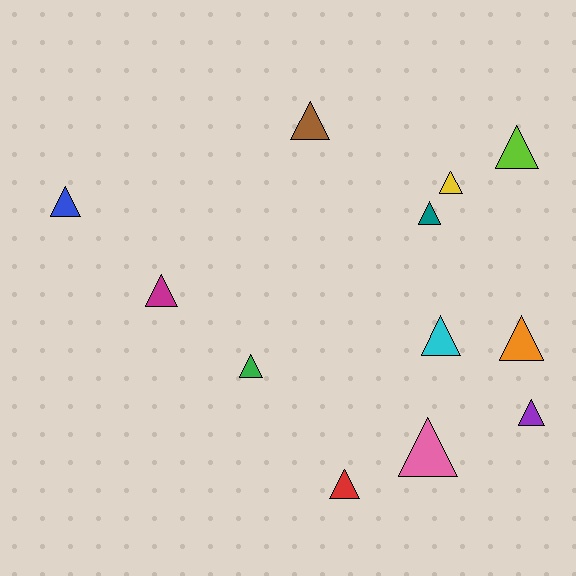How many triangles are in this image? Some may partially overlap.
There are 12 triangles.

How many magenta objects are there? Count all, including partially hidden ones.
There is 1 magenta object.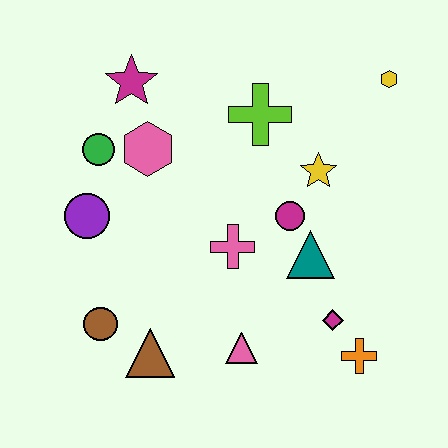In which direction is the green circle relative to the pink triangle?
The green circle is above the pink triangle.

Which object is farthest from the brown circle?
The yellow hexagon is farthest from the brown circle.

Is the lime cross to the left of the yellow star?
Yes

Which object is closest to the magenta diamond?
The orange cross is closest to the magenta diamond.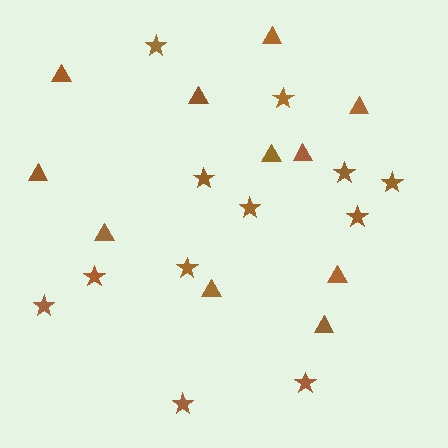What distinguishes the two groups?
There are 2 groups: one group of triangles (11) and one group of stars (12).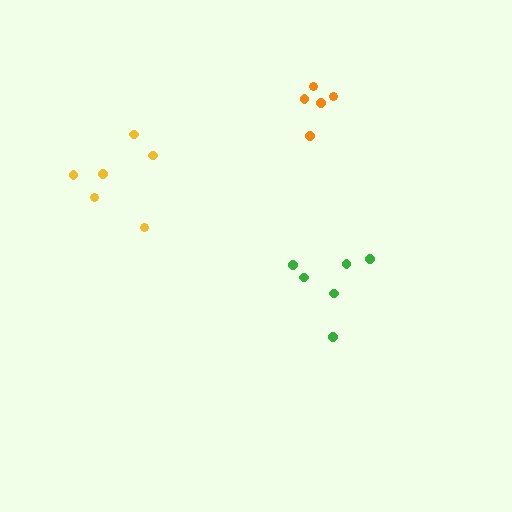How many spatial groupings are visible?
There are 3 spatial groupings.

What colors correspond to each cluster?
The clusters are colored: yellow, orange, green.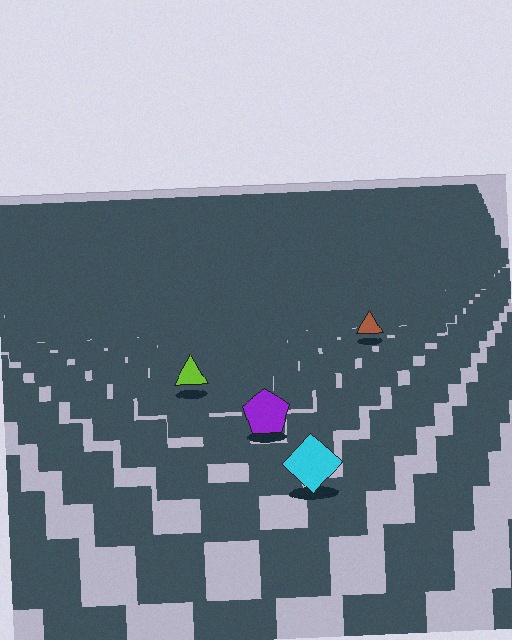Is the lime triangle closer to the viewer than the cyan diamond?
No. The cyan diamond is closer — you can tell from the texture gradient: the ground texture is coarser near it.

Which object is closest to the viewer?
The cyan diamond is closest. The texture marks near it are larger and more spread out.